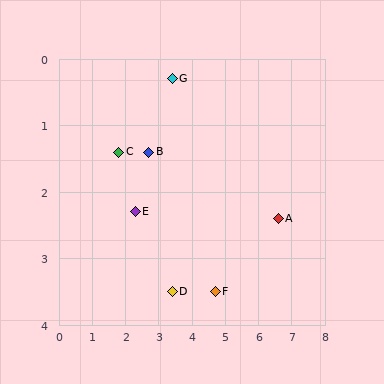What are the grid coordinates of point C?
Point C is at approximately (1.8, 1.4).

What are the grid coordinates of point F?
Point F is at approximately (4.7, 3.5).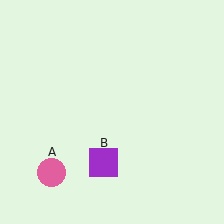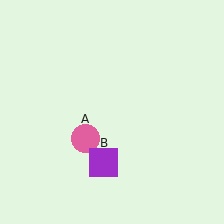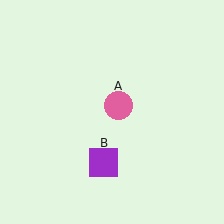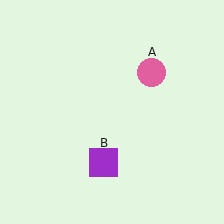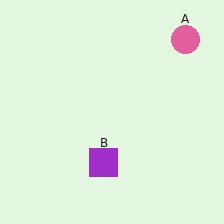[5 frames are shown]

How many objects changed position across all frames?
1 object changed position: pink circle (object A).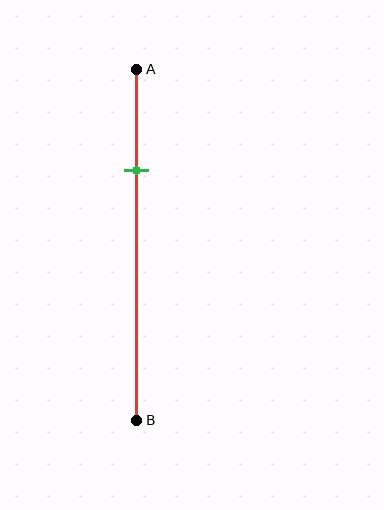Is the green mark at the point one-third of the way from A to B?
No, the mark is at about 30% from A, not at the 33% one-third point.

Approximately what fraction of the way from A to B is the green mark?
The green mark is approximately 30% of the way from A to B.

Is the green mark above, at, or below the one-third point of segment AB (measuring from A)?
The green mark is above the one-third point of segment AB.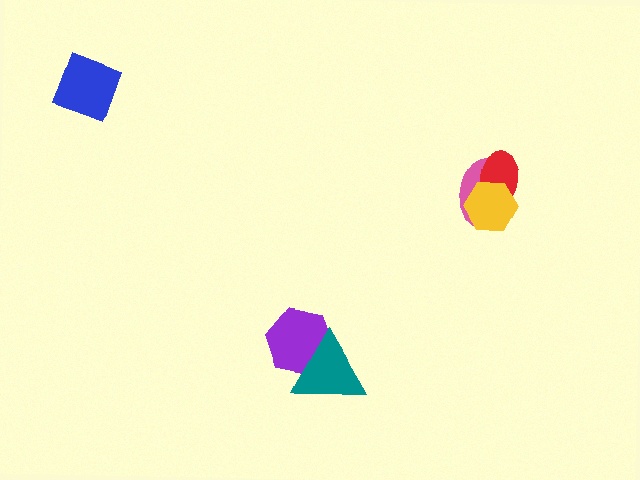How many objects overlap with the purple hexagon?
1 object overlaps with the purple hexagon.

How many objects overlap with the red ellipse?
2 objects overlap with the red ellipse.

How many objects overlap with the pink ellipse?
2 objects overlap with the pink ellipse.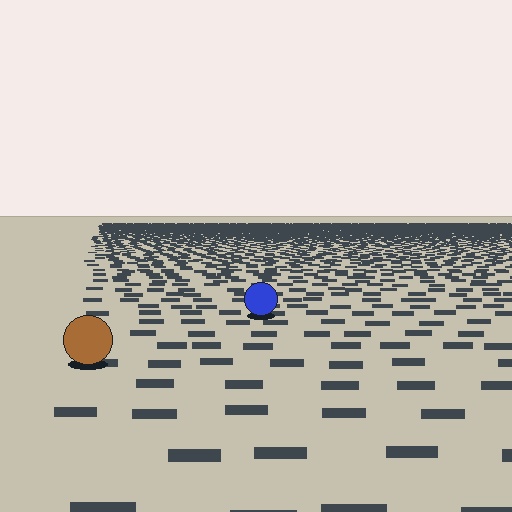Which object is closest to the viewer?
The brown circle is closest. The texture marks near it are larger and more spread out.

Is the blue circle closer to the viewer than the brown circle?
No. The brown circle is closer — you can tell from the texture gradient: the ground texture is coarser near it.